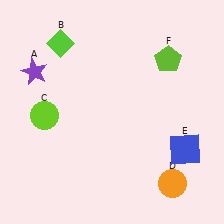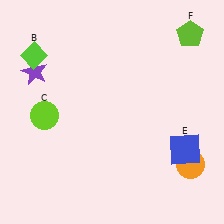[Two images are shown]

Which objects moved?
The objects that moved are: the lime diamond (B), the orange circle (D), the lime pentagon (F).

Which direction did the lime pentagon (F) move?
The lime pentagon (F) moved up.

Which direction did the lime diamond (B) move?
The lime diamond (B) moved left.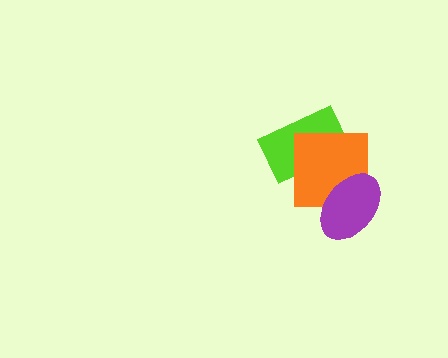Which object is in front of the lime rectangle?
The orange square is in front of the lime rectangle.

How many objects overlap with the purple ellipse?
1 object overlaps with the purple ellipse.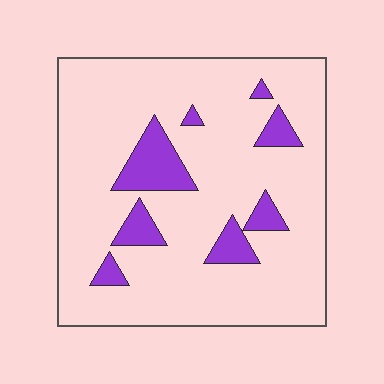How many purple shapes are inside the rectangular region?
8.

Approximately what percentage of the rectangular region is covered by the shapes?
Approximately 15%.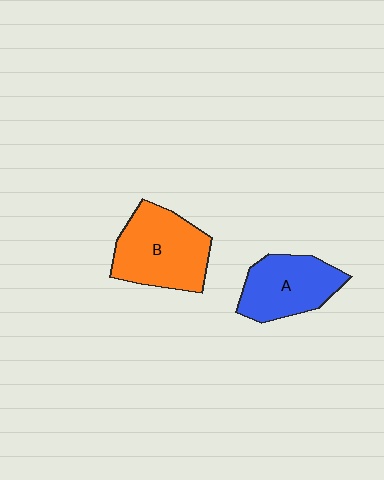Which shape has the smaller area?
Shape A (blue).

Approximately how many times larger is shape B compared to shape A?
Approximately 1.2 times.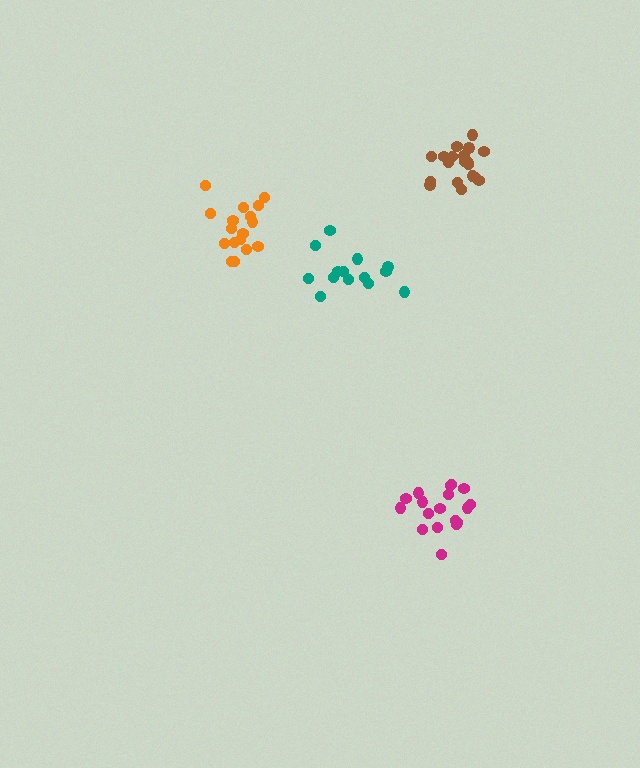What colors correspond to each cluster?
The clusters are colored: orange, teal, magenta, brown.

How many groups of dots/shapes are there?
There are 4 groups.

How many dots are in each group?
Group 1: 17 dots, Group 2: 14 dots, Group 3: 18 dots, Group 4: 19 dots (68 total).